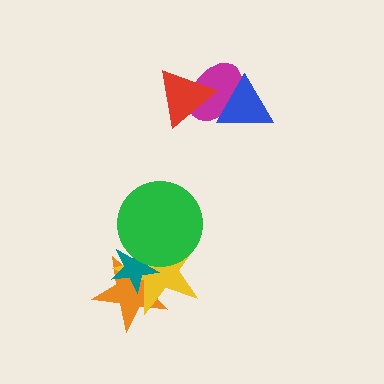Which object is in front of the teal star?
The green circle is in front of the teal star.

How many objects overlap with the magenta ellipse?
2 objects overlap with the magenta ellipse.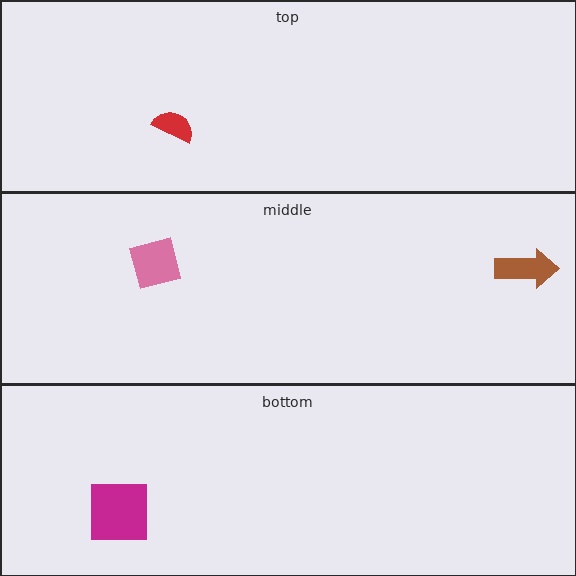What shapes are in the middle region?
The brown arrow, the pink square.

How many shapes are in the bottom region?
1.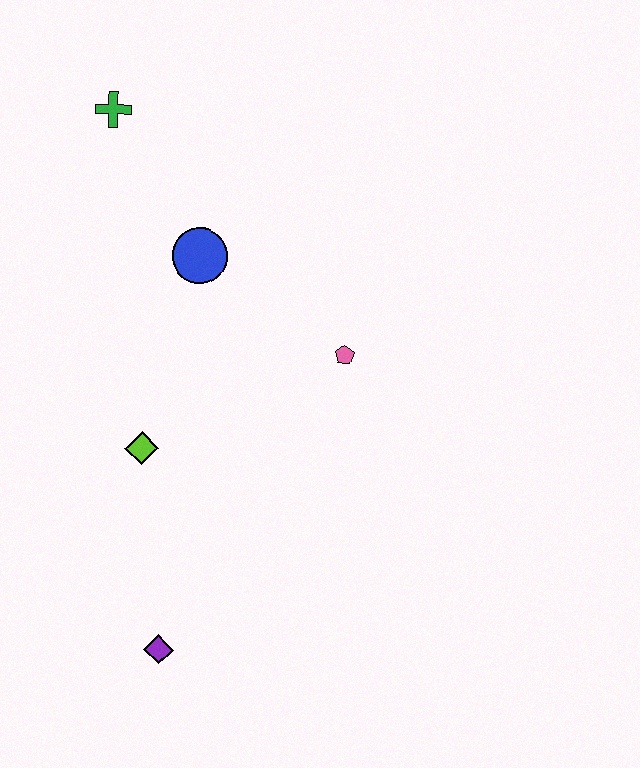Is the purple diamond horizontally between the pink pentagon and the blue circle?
No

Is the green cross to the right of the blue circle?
No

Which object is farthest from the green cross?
The purple diamond is farthest from the green cross.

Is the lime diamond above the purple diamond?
Yes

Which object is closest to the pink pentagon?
The blue circle is closest to the pink pentagon.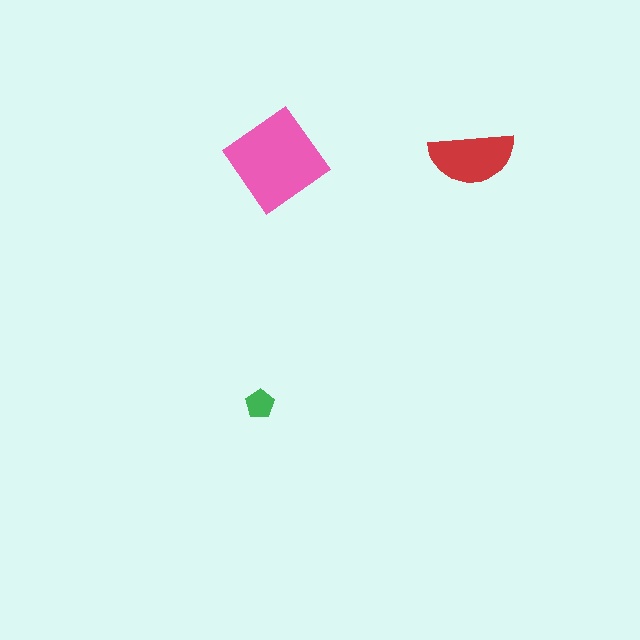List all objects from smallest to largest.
The green pentagon, the red semicircle, the pink diamond.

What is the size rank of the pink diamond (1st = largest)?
1st.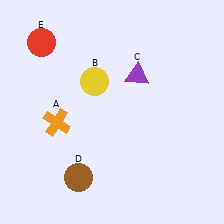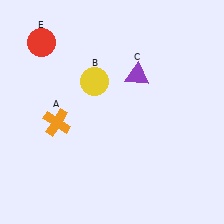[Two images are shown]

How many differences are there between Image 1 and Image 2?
There is 1 difference between the two images.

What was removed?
The brown circle (D) was removed in Image 2.